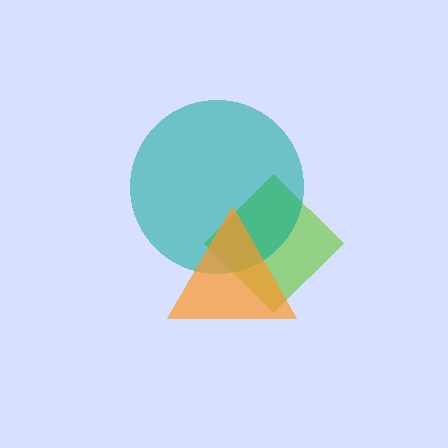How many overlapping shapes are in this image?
There are 3 overlapping shapes in the image.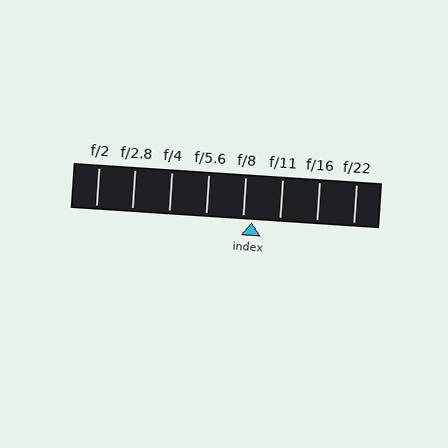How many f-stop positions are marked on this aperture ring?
There are 8 f-stop positions marked.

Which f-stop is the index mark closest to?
The index mark is closest to f/8.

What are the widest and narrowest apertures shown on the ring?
The widest aperture shown is f/2 and the narrowest is f/22.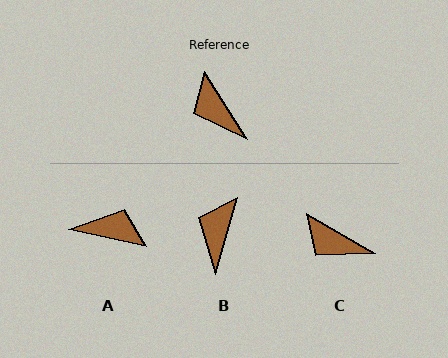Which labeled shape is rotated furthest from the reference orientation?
A, about 135 degrees away.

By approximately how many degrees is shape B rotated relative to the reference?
Approximately 49 degrees clockwise.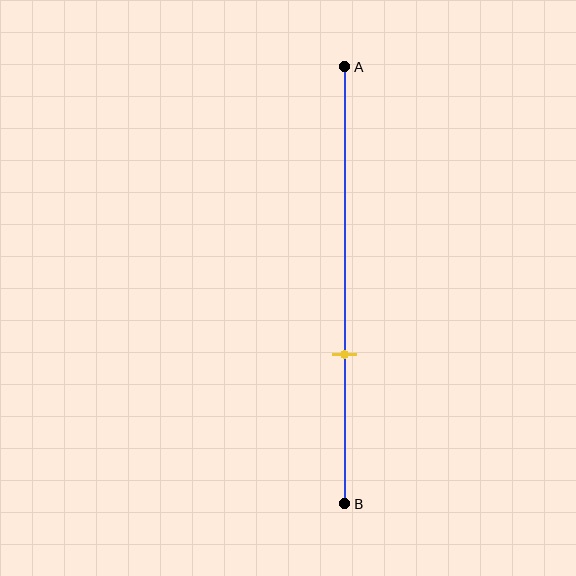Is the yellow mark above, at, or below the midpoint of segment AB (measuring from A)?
The yellow mark is below the midpoint of segment AB.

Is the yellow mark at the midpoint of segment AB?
No, the mark is at about 65% from A, not at the 50% midpoint.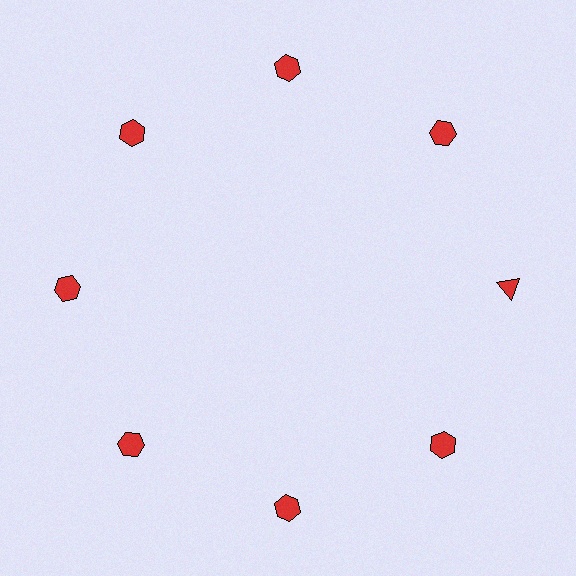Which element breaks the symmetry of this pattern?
The red triangle at roughly the 3 o'clock position breaks the symmetry. All other shapes are red hexagons.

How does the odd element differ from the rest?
It has a different shape: triangle instead of hexagon.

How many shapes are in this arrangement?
There are 8 shapes arranged in a ring pattern.